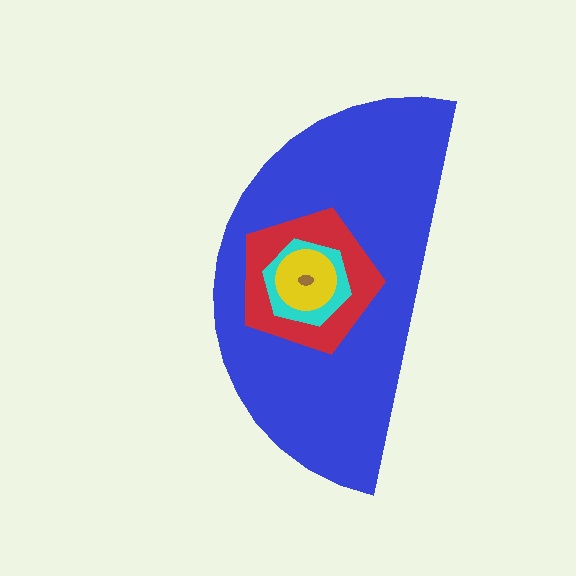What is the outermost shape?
The blue semicircle.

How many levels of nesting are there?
5.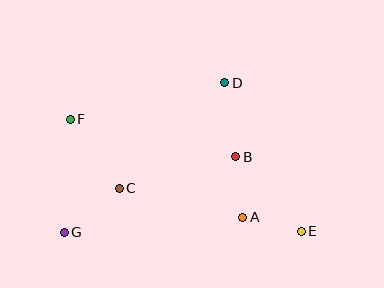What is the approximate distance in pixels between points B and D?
The distance between B and D is approximately 75 pixels.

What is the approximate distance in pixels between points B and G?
The distance between B and G is approximately 187 pixels.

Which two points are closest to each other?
Points A and E are closest to each other.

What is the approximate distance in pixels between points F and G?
The distance between F and G is approximately 113 pixels.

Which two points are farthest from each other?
Points E and F are farthest from each other.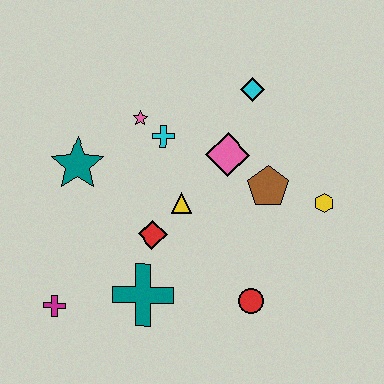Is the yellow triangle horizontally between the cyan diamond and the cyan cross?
Yes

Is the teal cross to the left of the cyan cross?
Yes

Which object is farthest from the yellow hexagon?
The magenta cross is farthest from the yellow hexagon.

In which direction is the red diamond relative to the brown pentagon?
The red diamond is to the left of the brown pentagon.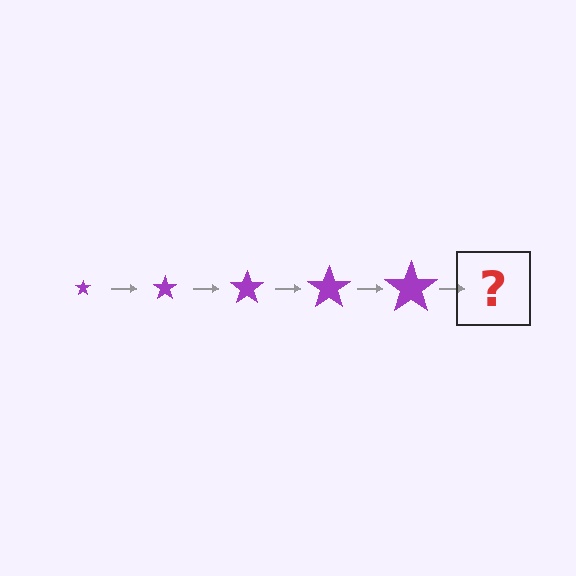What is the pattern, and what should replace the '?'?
The pattern is that the star gets progressively larger each step. The '?' should be a purple star, larger than the previous one.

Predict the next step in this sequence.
The next step is a purple star, larger than the previous one.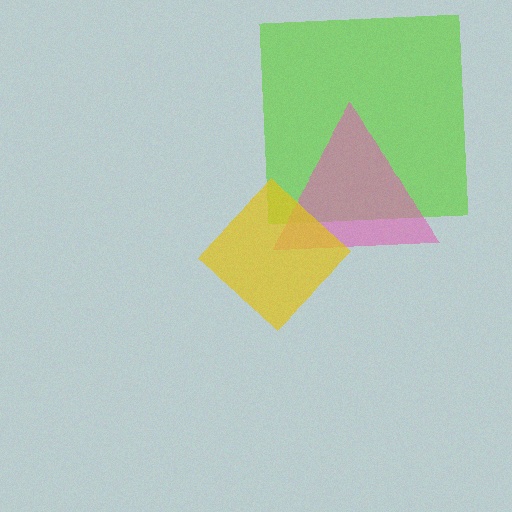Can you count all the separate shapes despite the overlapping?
Yes, there are 3 separate shapes.